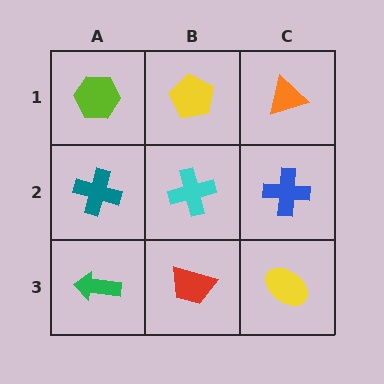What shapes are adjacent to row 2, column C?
An orange triangle (row 1, column C), a yellow ellipse (row 3, column C), a cyan cross (row 2, column B).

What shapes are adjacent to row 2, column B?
A yellow pentagon (row 1, column B), a red trapezoid (row 3, column B), a teal cross (row 2, column A), a blue cross (row 2, column C).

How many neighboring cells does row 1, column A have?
2.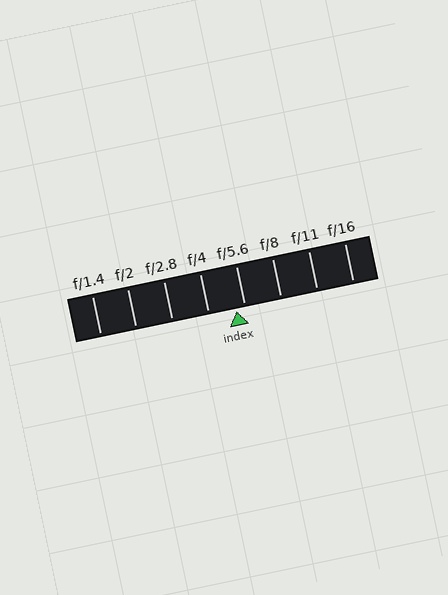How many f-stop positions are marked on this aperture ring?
There are 8 f-stop positions marked.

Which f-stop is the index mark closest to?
The index mark is closest to f/5.6.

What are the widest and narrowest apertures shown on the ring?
The widest aperture shown is f/1.4 and the narrowest is f/16.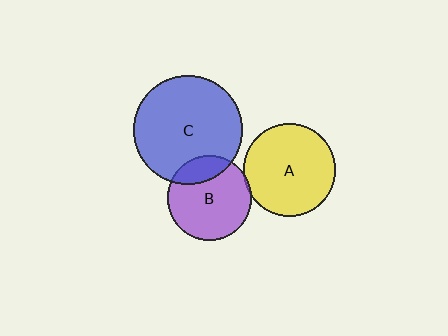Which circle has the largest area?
Circle C (blue).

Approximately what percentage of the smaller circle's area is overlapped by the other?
Approximately 5%.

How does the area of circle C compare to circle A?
Approximately 1.4 times.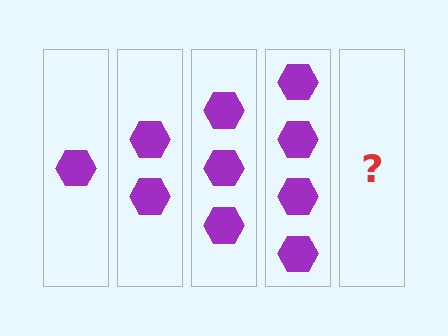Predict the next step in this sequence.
The next step is 5 hexagons.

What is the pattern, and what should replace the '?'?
The pattern is that each step adds one more hexagon. The '?' should be 5 hexagons.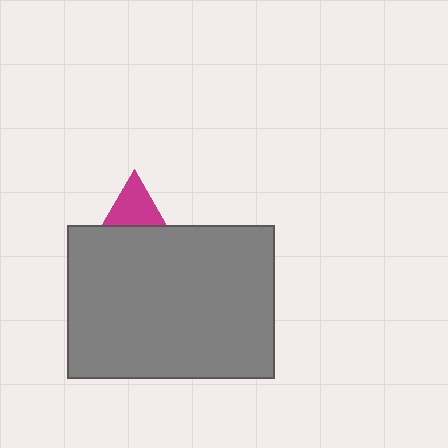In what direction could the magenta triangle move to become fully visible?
The magenta triangle could move up. That would shift it out from behind the gray rectangle entirely.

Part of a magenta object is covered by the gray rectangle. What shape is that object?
It is a triangle.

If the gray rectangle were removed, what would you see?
You would see the complete magenta triangle.